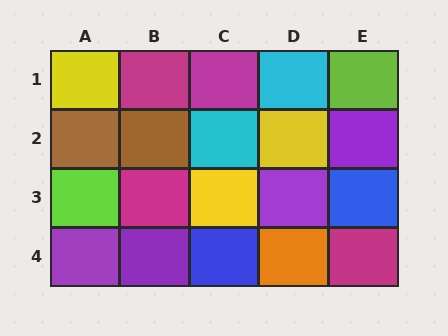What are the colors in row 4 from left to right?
Purple, purple, blue, orange, magenta.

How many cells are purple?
4 cells are purple.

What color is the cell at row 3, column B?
Magenta.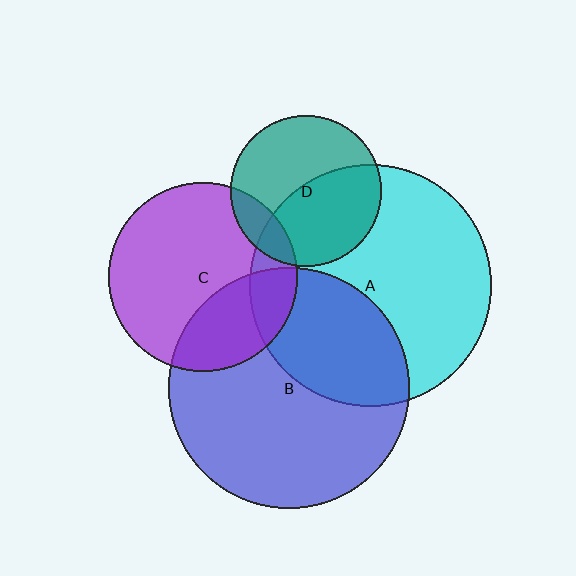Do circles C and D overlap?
Yes.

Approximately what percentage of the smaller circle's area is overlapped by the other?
Approximately 15%.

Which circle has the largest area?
Circle A (cyan).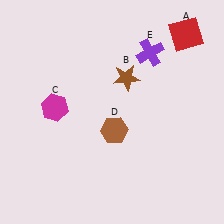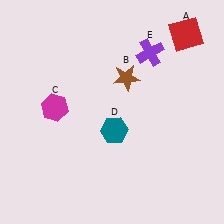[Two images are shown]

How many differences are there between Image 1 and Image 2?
There is 1 difference between the two images.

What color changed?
The hexagon (D) changed from brown in Image 1 to teal in Image 2.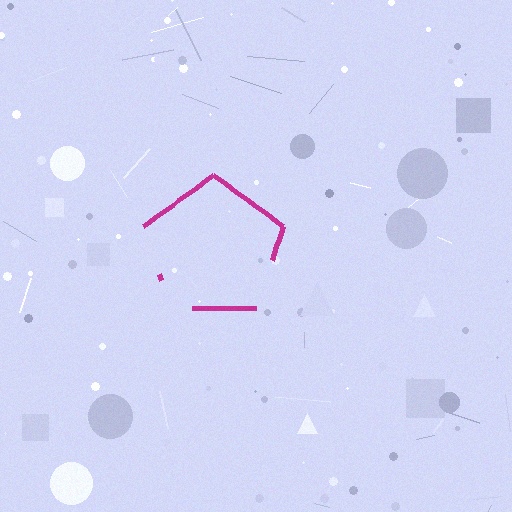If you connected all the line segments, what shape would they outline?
They would outline a pentagon.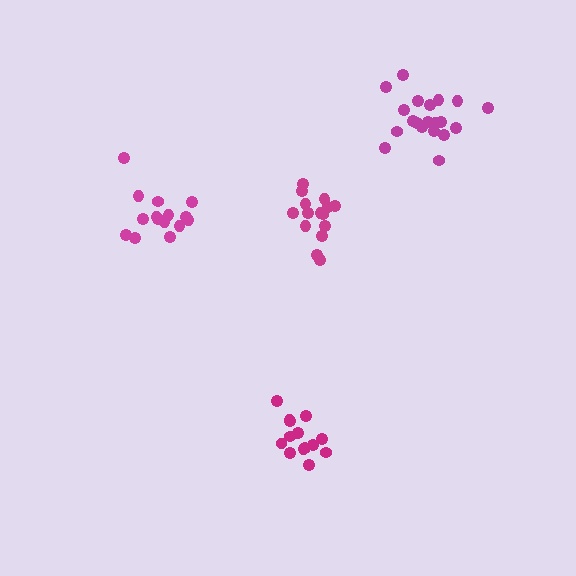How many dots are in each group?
Group 1: 15 dots, Group 2: 15 dots, Group 3: 20 dots, Group 4: 14 dots (64 total).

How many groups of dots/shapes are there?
There are 4 groups.